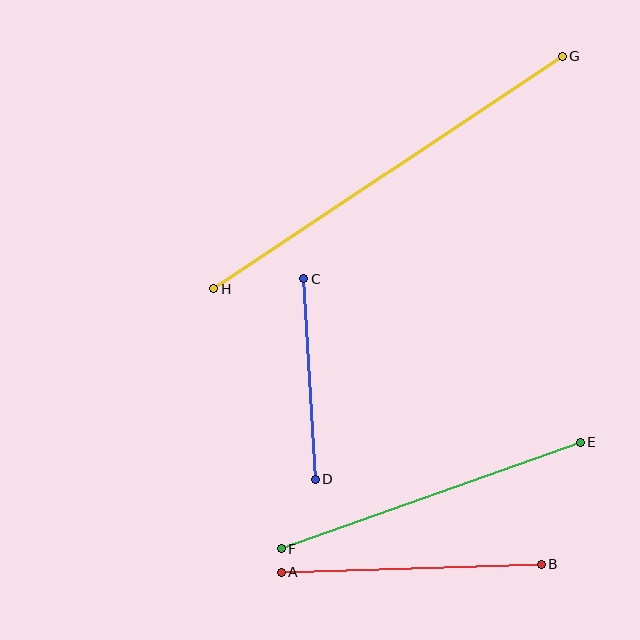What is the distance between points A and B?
The distance is approximately 260 pixels.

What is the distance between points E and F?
The distance is approximately 317 pixels.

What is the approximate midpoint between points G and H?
The midpoint is at approximately (388, 173) pixels.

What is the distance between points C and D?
The distance is approximately 201 pixels.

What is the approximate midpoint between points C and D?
The midpoint is at approximately (309, 379) pixels.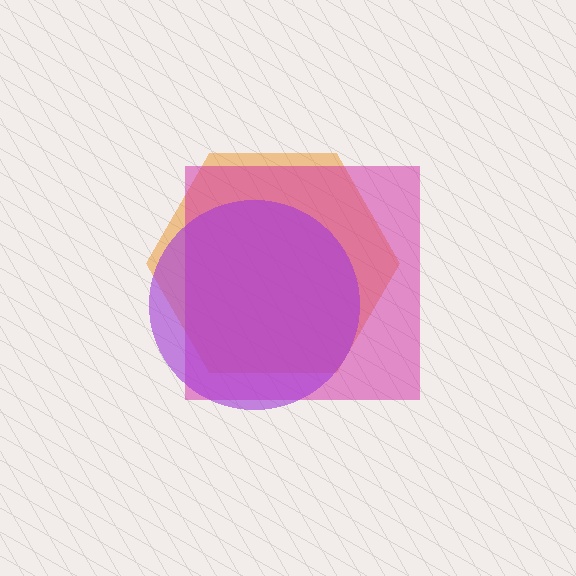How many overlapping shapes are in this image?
There are 3 overlapping shapes in the image.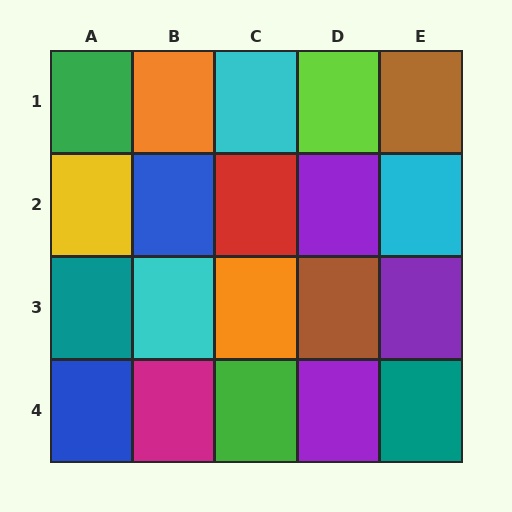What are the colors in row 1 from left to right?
Green, orange, cyan, lime, brown.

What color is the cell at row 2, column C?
Red.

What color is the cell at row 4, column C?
Green.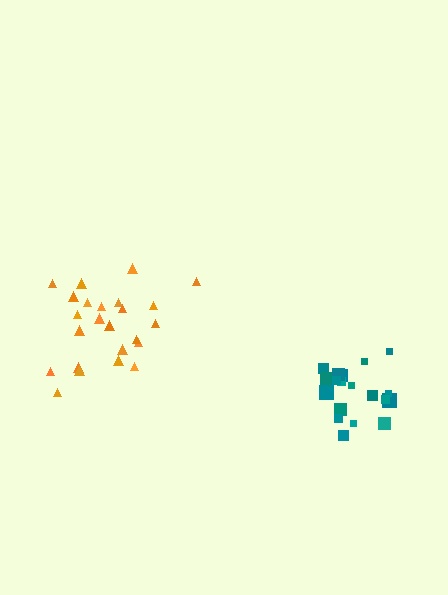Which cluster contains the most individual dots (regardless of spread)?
Orange (24).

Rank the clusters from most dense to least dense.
teal, orange.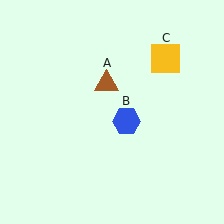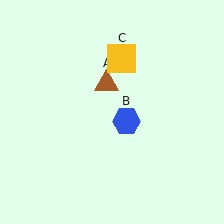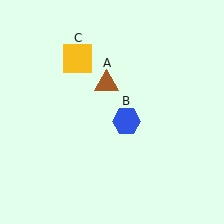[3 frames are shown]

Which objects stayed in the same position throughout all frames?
Brown triangle (object A) and blue hexagon (object B) remained stationary.